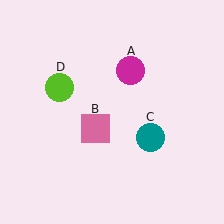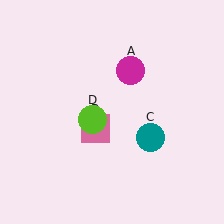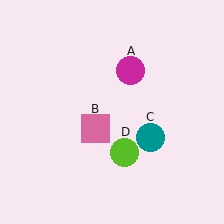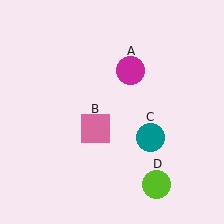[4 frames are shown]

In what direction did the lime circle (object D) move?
The lime circle (object D) moved down and to the right.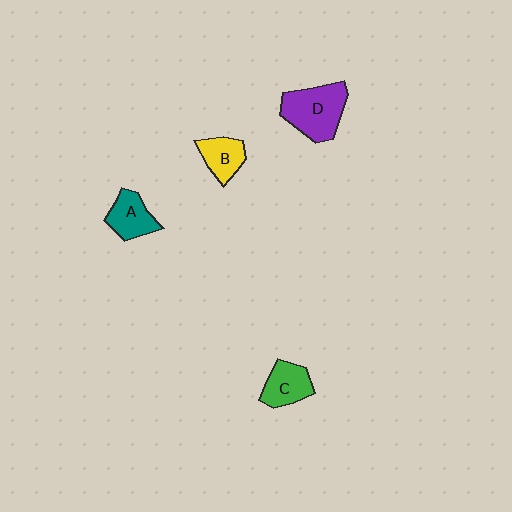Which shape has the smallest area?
Shape B (yellow).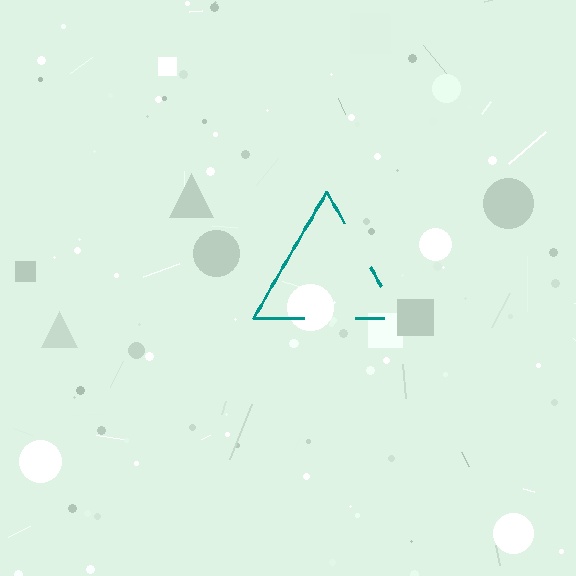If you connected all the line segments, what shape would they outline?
They would outline a triangle.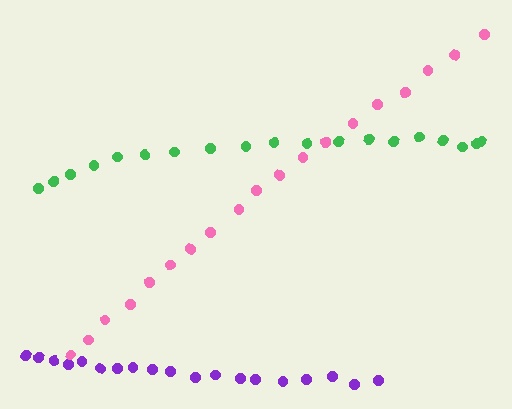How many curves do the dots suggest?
There are 3 distinct paths.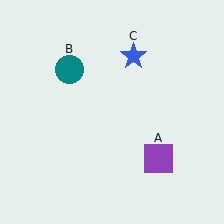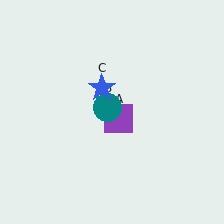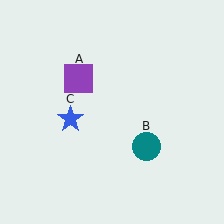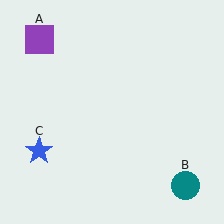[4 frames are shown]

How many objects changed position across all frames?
3 objects changed position: purple square (object A), teal circle (object B), blue star (object C).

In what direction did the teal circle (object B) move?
The teal circle (object B) moved down and to the right.